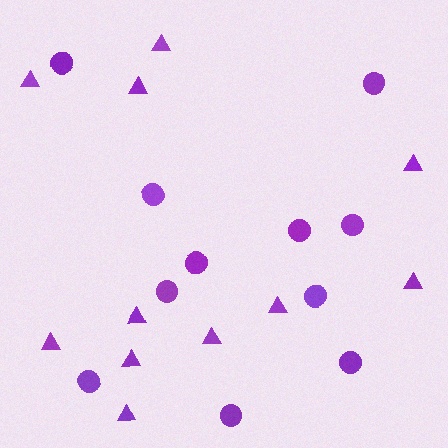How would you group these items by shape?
There are 2 groups: one group of circles (11) and one group of triangles (11).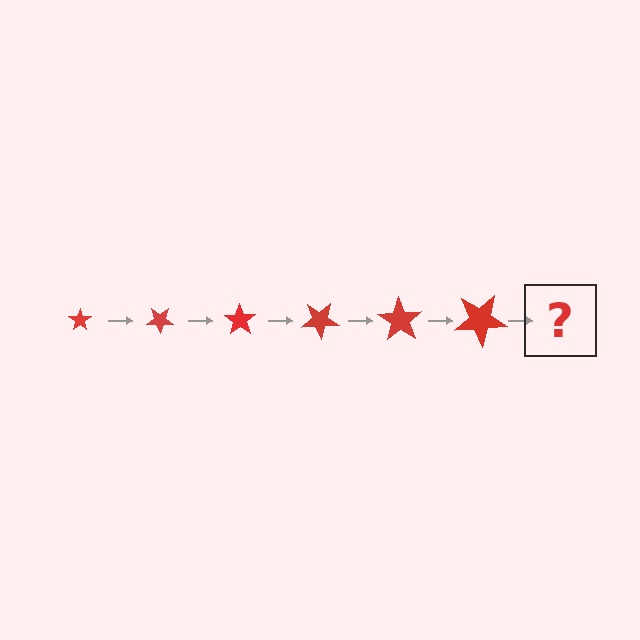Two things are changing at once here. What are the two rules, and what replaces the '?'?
The two rules are that the star grows larger each step and it rotates 35 degrees each step. The '?' should be a star, larger than the previous one and rotated 210 degrees from the start.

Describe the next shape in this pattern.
It should be a star, larger than the previous one and rotated 210 degrees from the start.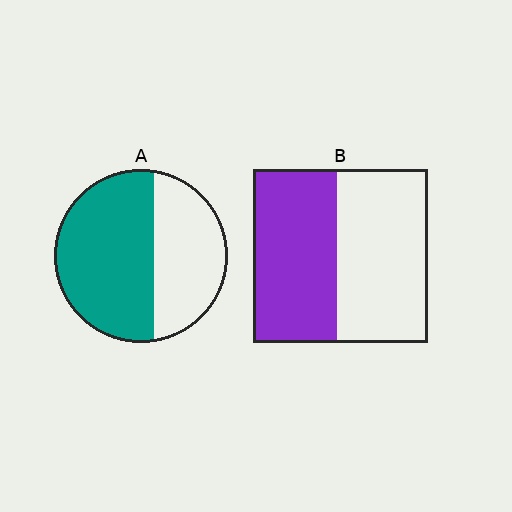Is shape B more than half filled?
Roughly half.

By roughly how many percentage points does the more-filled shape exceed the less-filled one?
By roughly 10 percentage points (A over B).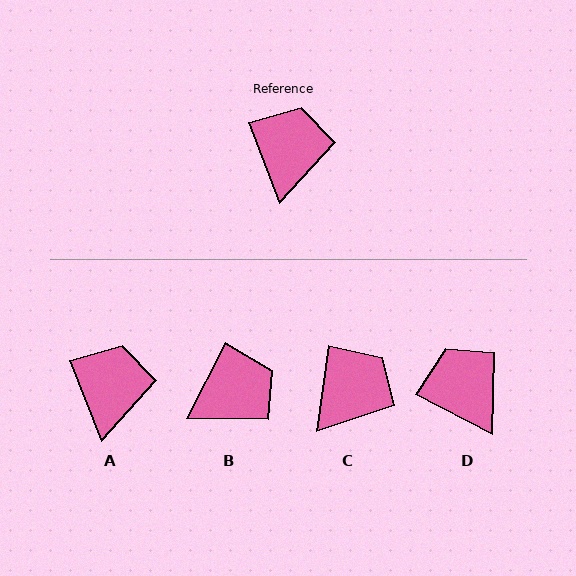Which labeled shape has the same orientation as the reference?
A.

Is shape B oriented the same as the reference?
No, it is off by about 48 degrees.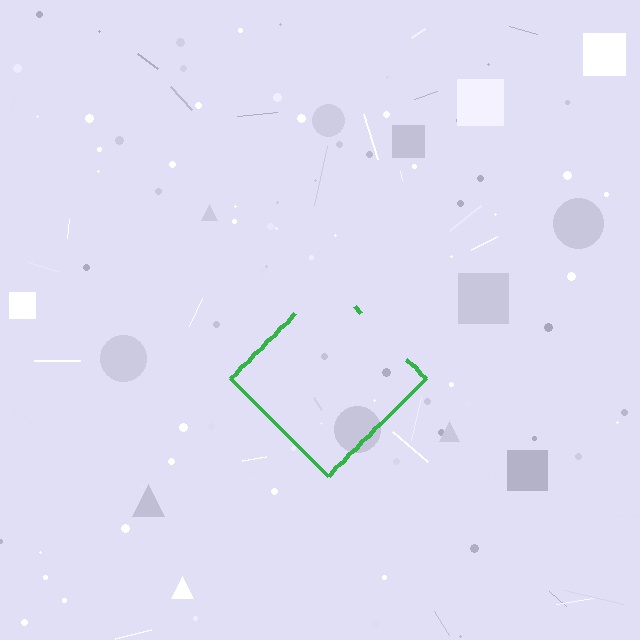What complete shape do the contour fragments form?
The contour fragments form a diamond.